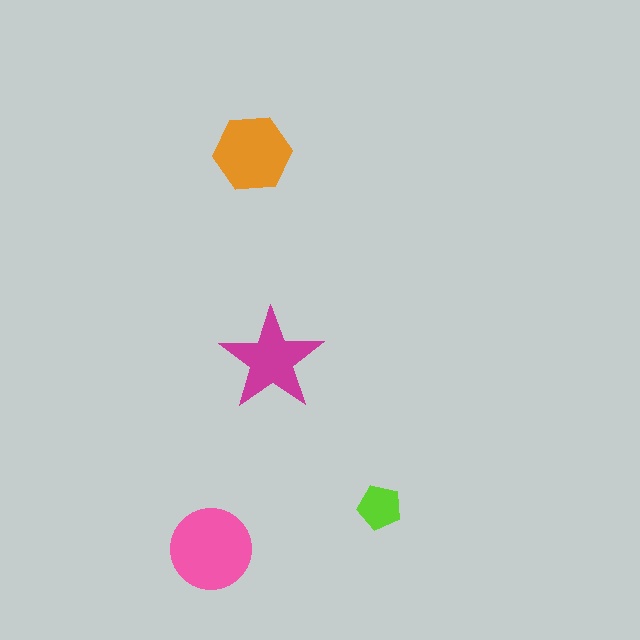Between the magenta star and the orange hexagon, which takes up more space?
The orange hexagon.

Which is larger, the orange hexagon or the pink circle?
The pink circle.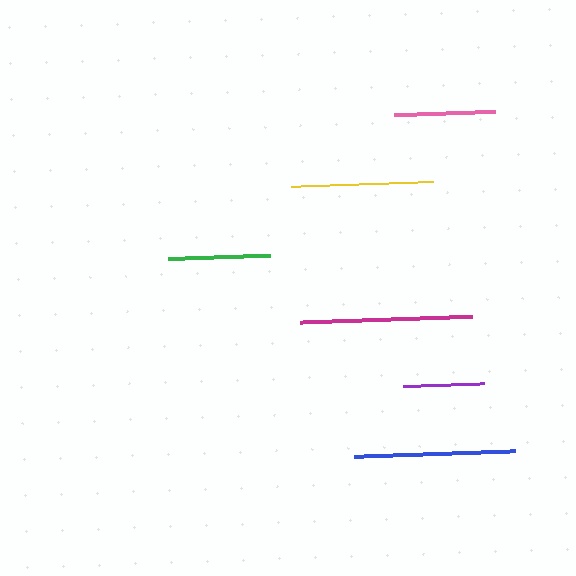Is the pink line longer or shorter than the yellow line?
The yellow line is longer than the pink line.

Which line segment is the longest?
The magenta line is the longest at approximately 173 pixels.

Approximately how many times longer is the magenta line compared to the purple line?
The magenta line is approximately 2.1 times the length of the purple line.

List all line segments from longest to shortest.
From longest to shortest: magenta, blue, yellow, green, pink, purple.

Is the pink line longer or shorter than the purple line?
The pink line is longer than the purple line.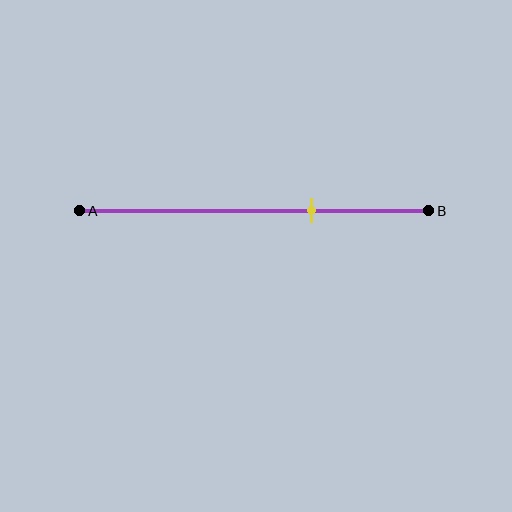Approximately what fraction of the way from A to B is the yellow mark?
The yellow mark is approximately 65% of the way from A to B.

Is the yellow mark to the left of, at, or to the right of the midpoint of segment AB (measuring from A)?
The yellow mark is to the right of the midpoint of segment AB.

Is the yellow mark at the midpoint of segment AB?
No, the mark is at about 65% from A, not at the 50% midpoint.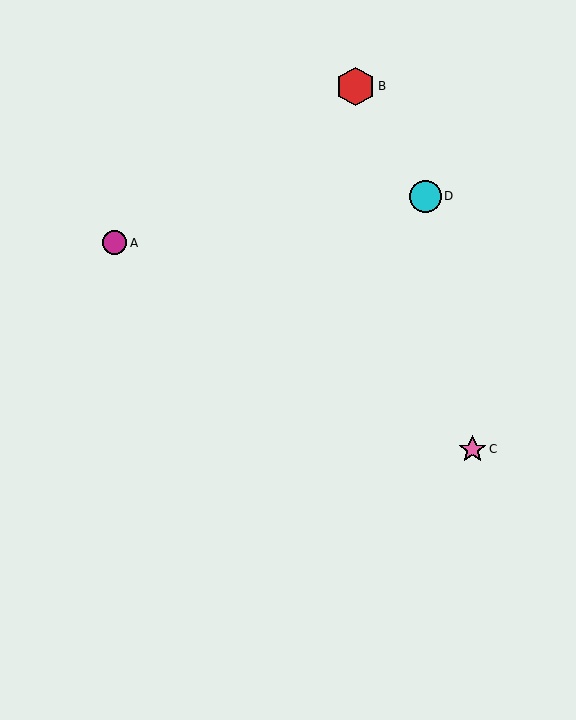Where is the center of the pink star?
The center of the pink star is at (472, 449).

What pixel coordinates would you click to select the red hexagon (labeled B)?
Click at (355, 86) to select the red hexagon B.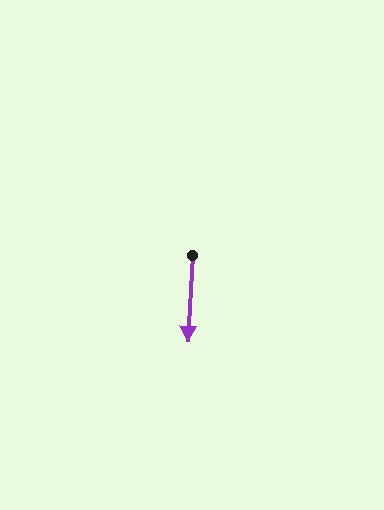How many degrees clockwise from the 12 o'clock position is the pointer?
Approximately 183 degrees.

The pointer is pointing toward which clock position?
Roughly 6 o'clock.